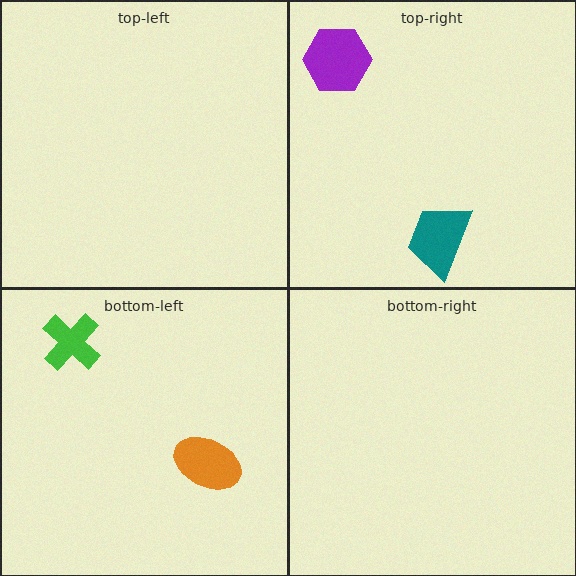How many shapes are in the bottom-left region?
2.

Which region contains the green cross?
The bottom-left region.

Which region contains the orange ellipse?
The bottom-left region.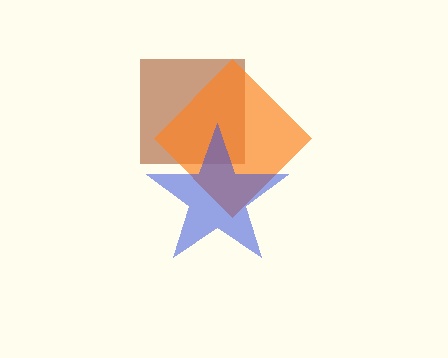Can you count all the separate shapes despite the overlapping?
Yes, there are 3 separate shapes.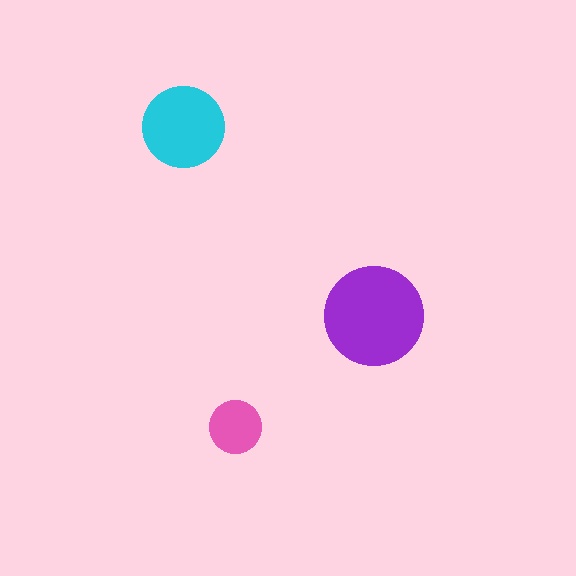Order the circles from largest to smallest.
the purple one, the cyan one, the pink one.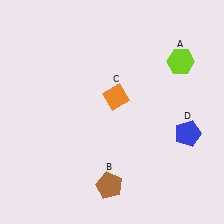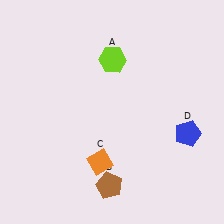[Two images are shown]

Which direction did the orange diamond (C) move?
The orange diamond (C) moved down.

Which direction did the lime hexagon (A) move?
The lime hexagon (A) moved left.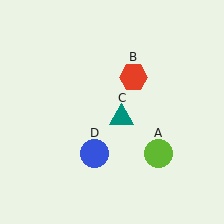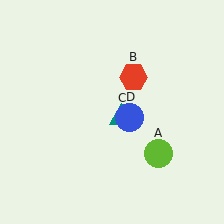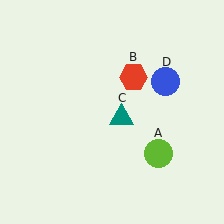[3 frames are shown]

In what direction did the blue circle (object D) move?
The blue circle (object D) moved up and to the right.